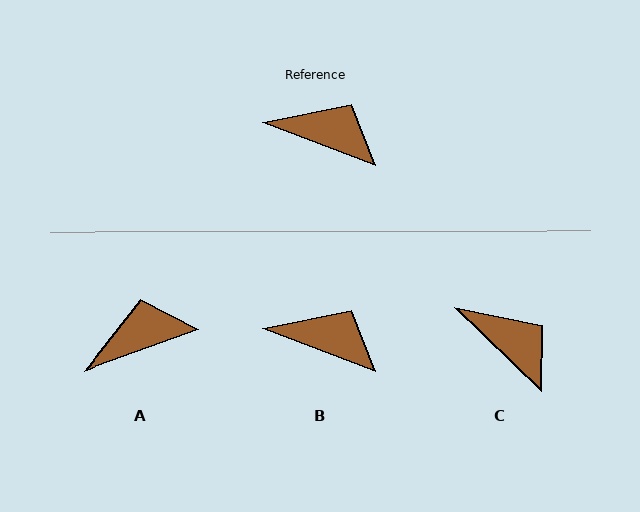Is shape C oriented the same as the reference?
No, it is off by about 23 degrees.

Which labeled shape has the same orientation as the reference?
B.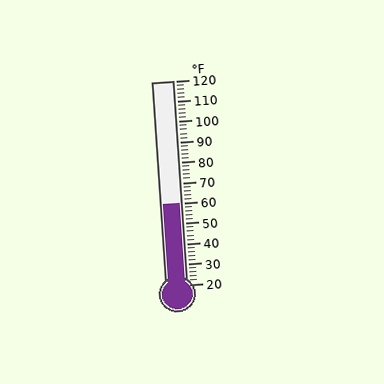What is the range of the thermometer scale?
The thermometer scale ranges from 20°F to 120°F.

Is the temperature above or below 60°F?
The temperature is at 60°F.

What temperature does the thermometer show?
The thermometer shows approximately 60°F.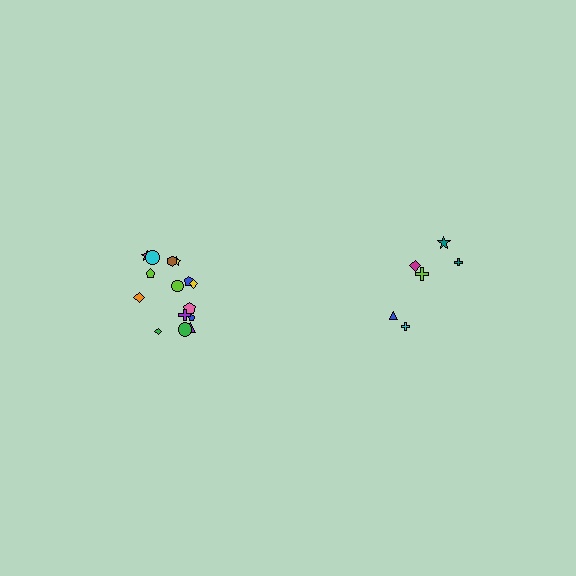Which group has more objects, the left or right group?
The left group.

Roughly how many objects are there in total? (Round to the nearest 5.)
Roughly 20 objects in total.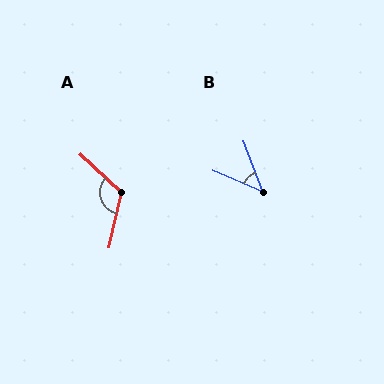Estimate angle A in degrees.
Approximately 120 degrees.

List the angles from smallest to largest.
B (46°), A (120°).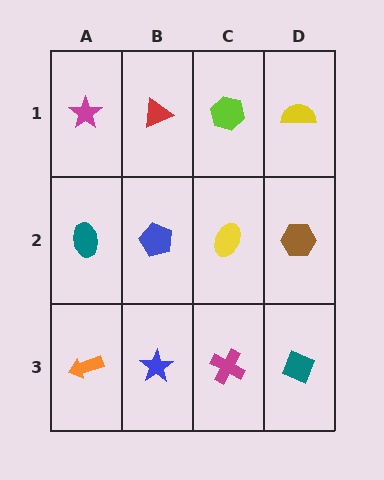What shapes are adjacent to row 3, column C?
A yellow ellipse (row 2, column C), a blue star (row 3, column B), a teal diamond (row 3, column D).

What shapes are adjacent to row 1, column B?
A blue pentagon (row 2, column B), a magenta star (row 1, column A), a lime hexagon (row 1, column C).